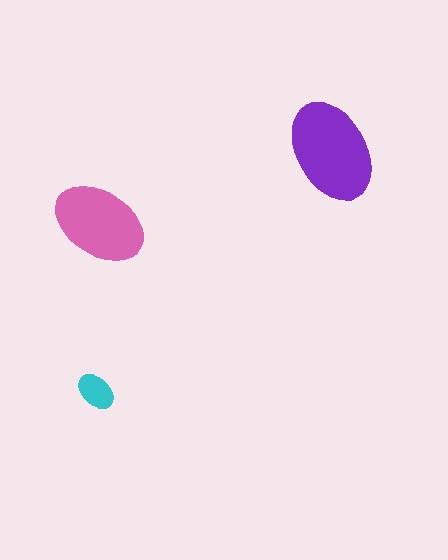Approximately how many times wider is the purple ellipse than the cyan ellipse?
About 2.5 times wider.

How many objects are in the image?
There are 3 objects in the image.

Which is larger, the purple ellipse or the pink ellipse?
The purple one.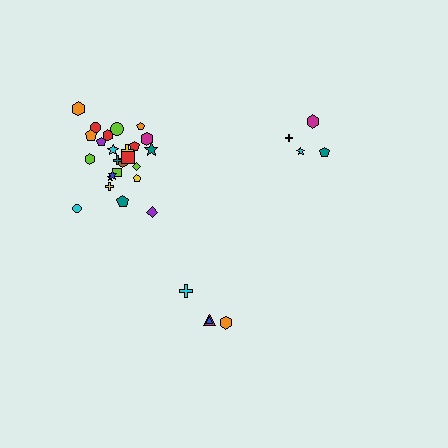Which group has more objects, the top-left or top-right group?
The top-left group.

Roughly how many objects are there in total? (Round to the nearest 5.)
Roughly 35 objects in total.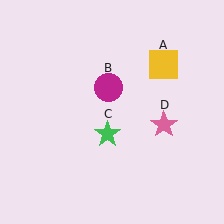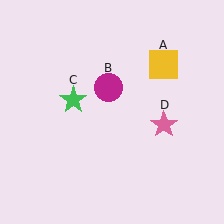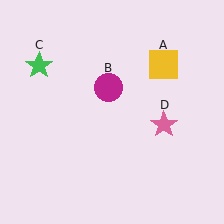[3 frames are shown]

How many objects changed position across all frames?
1 object changed position: green star (object C).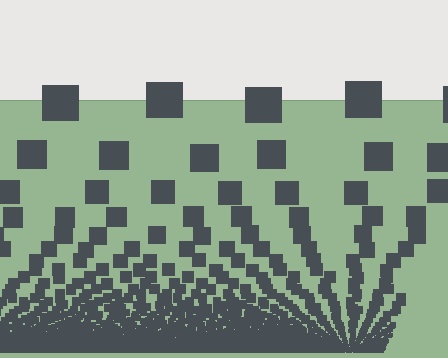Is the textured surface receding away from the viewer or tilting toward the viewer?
The surface appears to tilt toward the viewer. Texture elements get larger and sparser toward the top.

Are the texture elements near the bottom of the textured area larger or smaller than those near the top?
Smaller. The gradient is inverted — elements near the bottom are smaller and denser.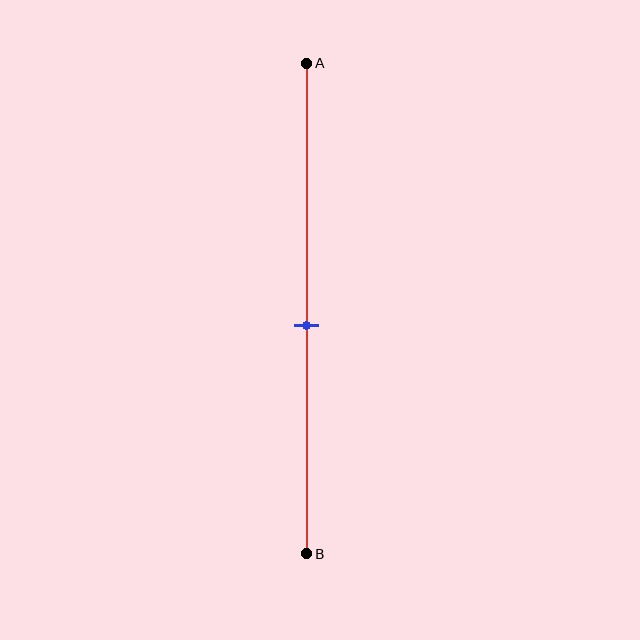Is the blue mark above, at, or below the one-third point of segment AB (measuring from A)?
The blue mark is below the one-third point of segment AB.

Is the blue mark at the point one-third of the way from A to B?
No, the mark is at about 55% from A, not at the 33% one-third point.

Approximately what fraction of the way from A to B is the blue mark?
The blue mark is approximately 55% of the way from A to B.